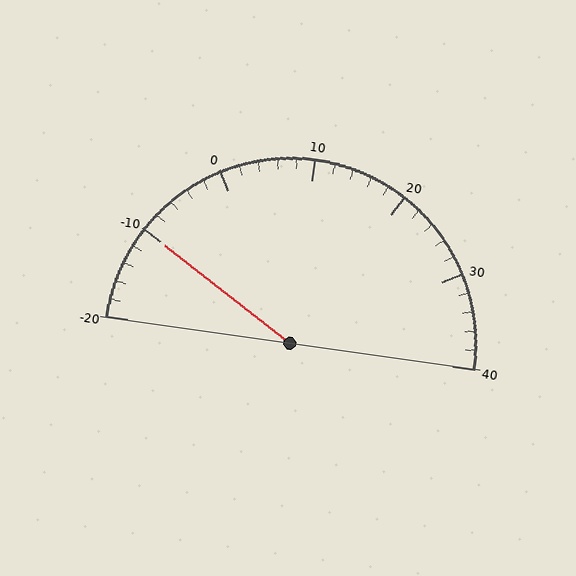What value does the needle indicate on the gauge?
The needle indicates approximately -10.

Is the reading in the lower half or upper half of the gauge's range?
The reading is in the lower half of the range (-20 to 40).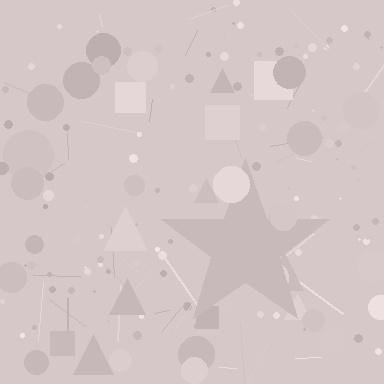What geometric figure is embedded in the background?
A star is embedded in the background.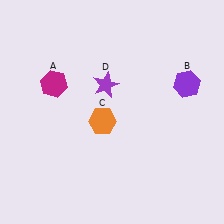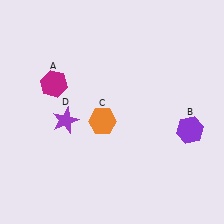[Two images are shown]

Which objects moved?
The objects that moved are: the purple hexagon (B), the purple star (D).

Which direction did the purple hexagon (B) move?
The purple hexagon (B) moved down.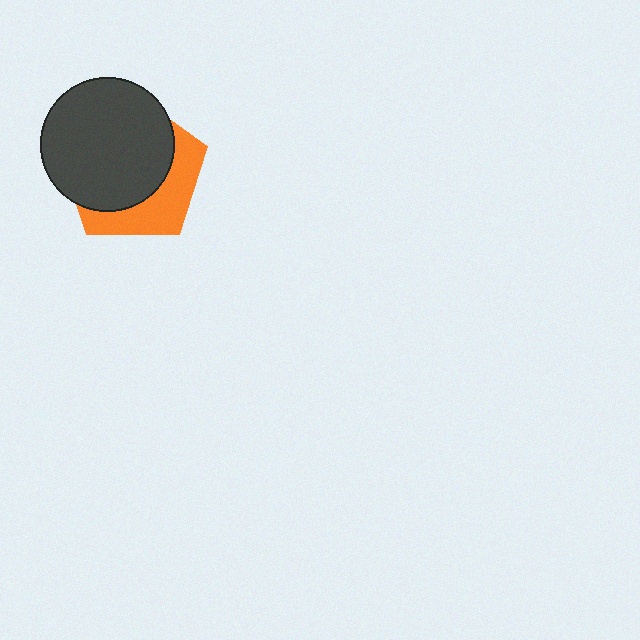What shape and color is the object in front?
The object in front is a dark gray circle.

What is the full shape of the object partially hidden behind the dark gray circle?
The partially hidden object is an orange pentagon.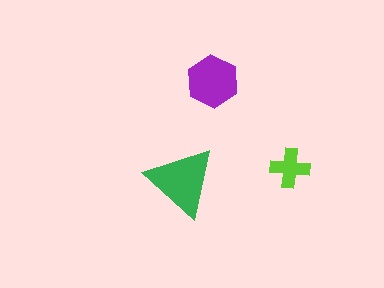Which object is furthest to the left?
The green triangle is leftmost.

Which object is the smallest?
The lime cross.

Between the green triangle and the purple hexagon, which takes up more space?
The green triangle.